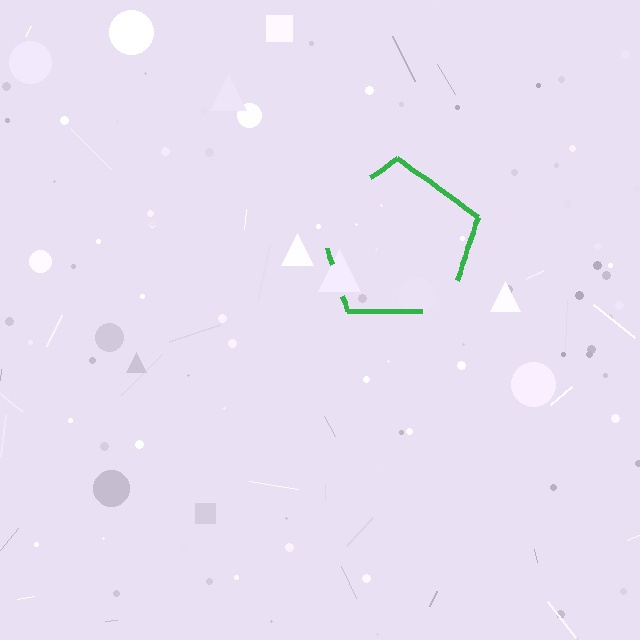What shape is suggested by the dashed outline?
The dashed outline suggests a pentagon.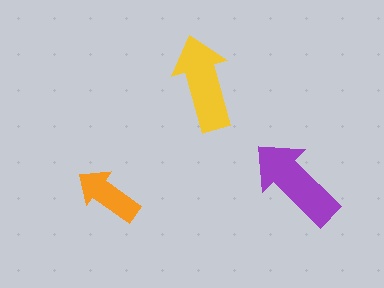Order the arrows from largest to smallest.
the purple one, the yellow one, the orange one.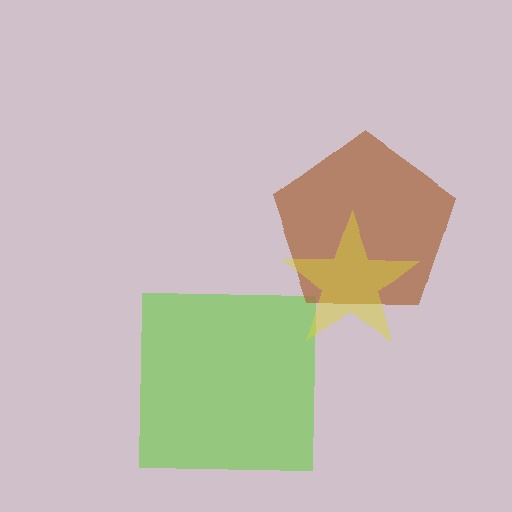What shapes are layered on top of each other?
The layered shapes are: a lime square, a brown pentagon, a yellow star.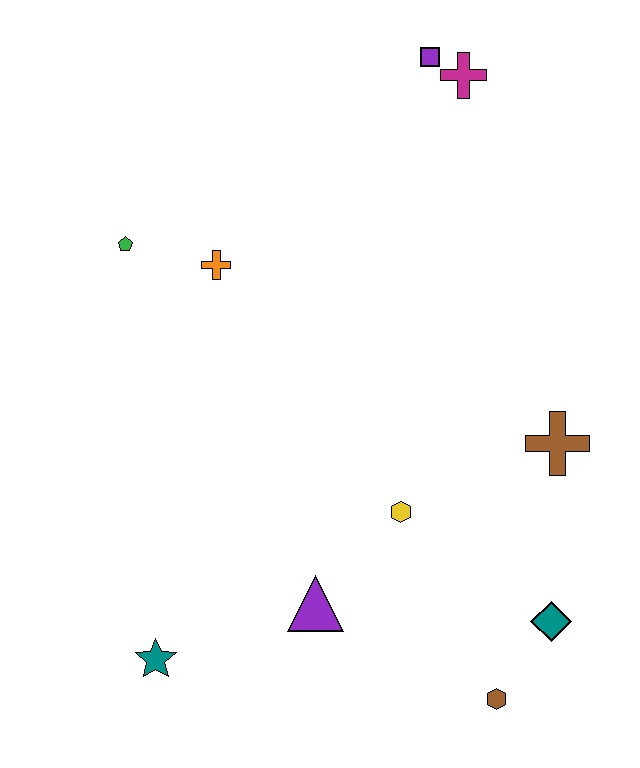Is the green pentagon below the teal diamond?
No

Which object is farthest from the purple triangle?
The purple square is farthest from the purple triangle.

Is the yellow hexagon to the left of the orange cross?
No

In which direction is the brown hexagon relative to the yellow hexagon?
The brown hexagon is below the yellow hexagon.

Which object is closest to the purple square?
The magenta cross is closest to the purple square.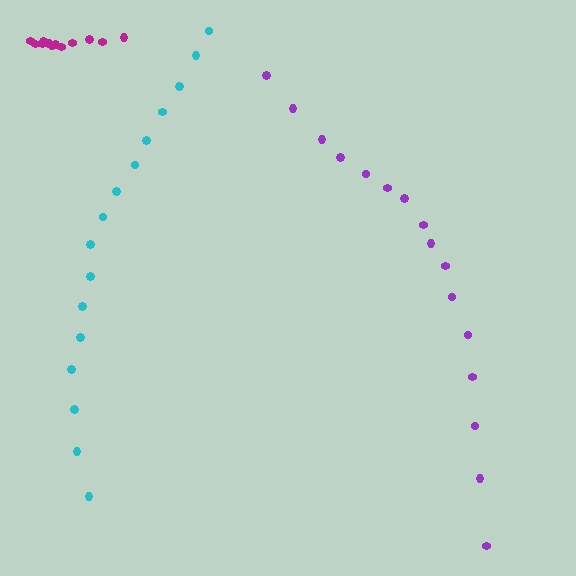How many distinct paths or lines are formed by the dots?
There are 3 distinct paths.